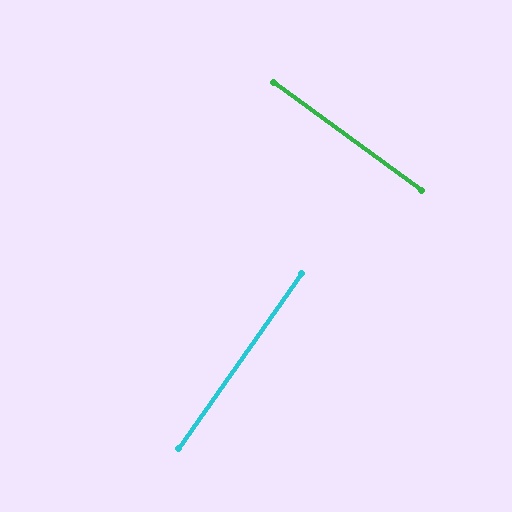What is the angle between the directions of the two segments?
Approximately 89 degrees.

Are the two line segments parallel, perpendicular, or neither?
Perpendicular — they meet at approximately 89°.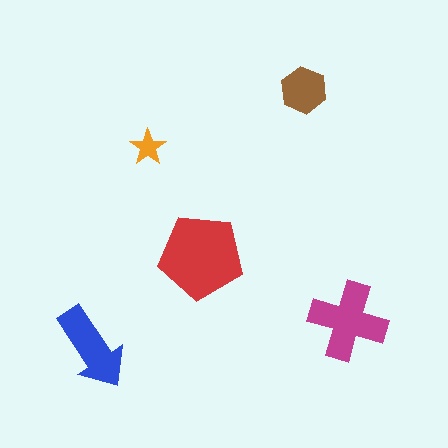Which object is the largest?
The red pentagon.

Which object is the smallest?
The orange star.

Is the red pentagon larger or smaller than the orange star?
Larger.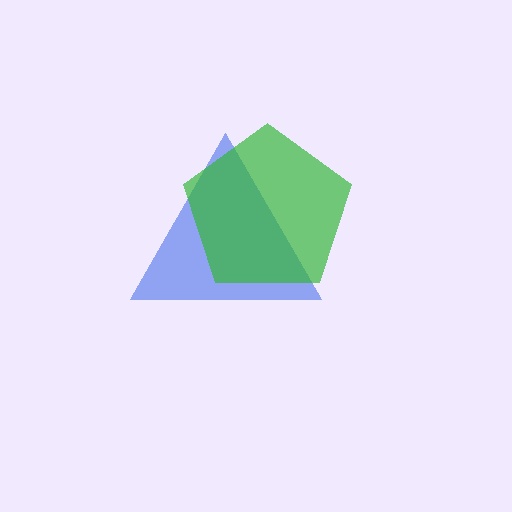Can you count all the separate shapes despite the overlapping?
Yes, there are 2 separate shapes.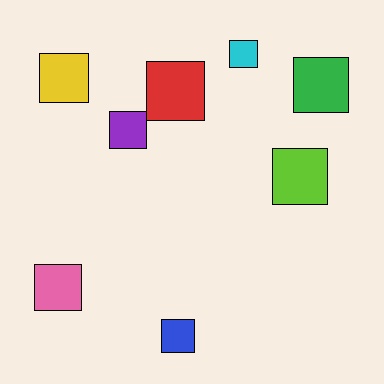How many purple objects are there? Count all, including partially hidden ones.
There is 1 purple object.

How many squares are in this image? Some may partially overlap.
There are 8 squares.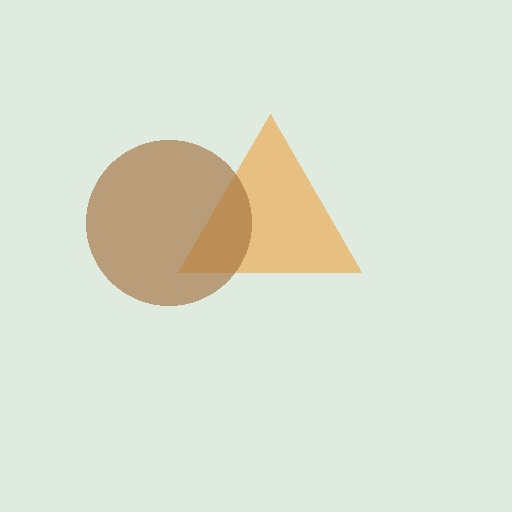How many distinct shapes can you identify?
There are 2 distinct shapes: an orange triangle, a brown circle.